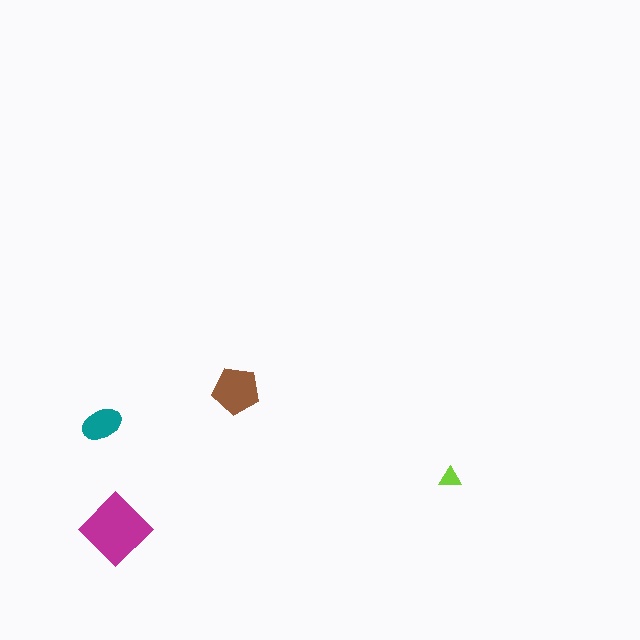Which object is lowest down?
The magenta diamond is bottommost.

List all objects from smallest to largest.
The lime triangle, the teal ellipse, the brown pentagon, the magenta diamond.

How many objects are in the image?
There are 4 objects in the image.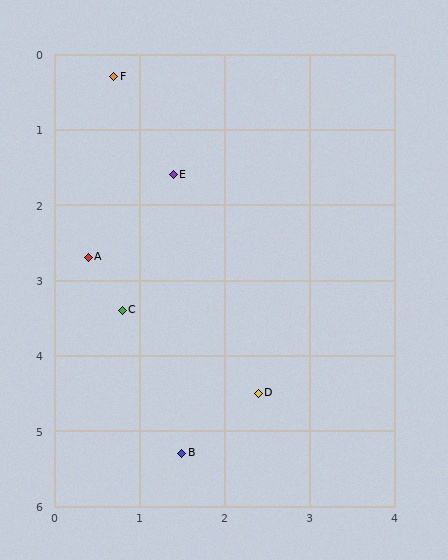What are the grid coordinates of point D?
Point D is at approximately (2.4, 4.5).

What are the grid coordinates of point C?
Point C is at approximately (0.8, 3.4).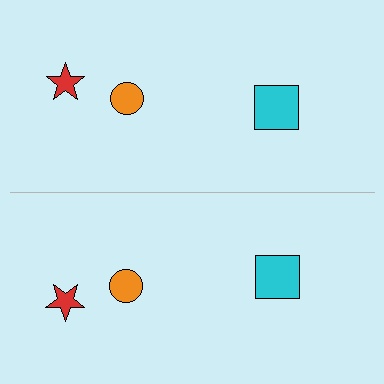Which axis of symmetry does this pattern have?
The pattern has a horizontal axis of symmetry running through the center of the image.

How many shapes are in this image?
There are 6 shapes in this image.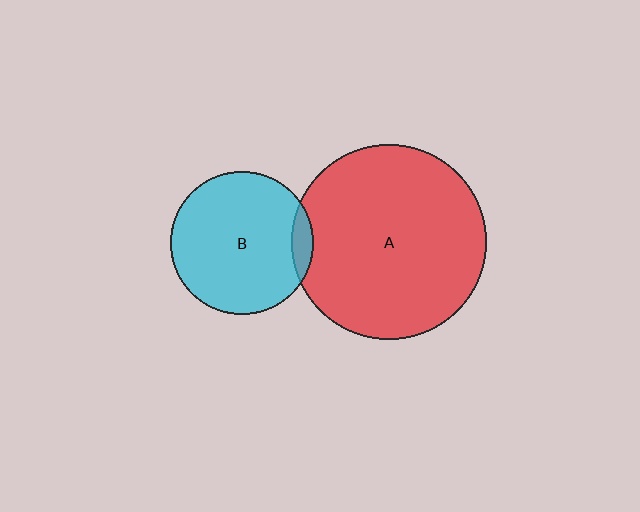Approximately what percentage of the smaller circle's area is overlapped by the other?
Approximately 10%.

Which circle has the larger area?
Circle A (red).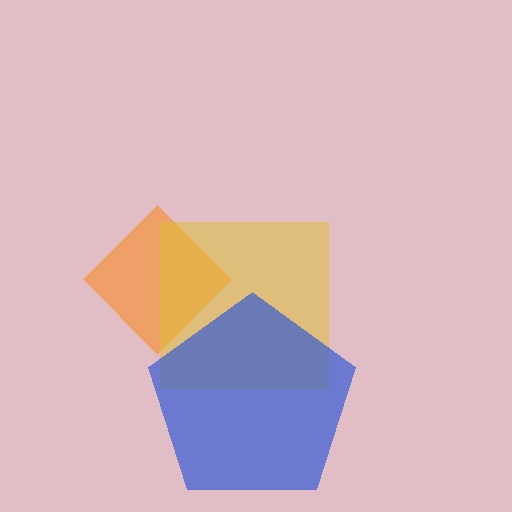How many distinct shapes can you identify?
There are 3 distinct shapes: an orange diamond, a yellow square, a blue pentagon.